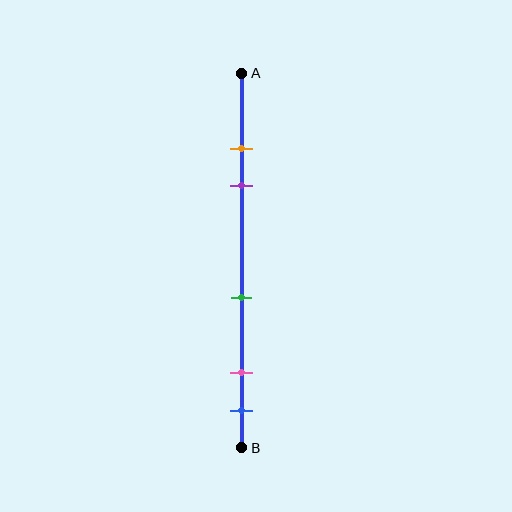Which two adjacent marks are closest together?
The orange and purple marks are the closest adjacent pair.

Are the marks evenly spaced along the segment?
No, the marks are not evenly spaced.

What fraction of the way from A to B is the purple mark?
The purple mark is approximately 30% (0.3) of the way from A to B.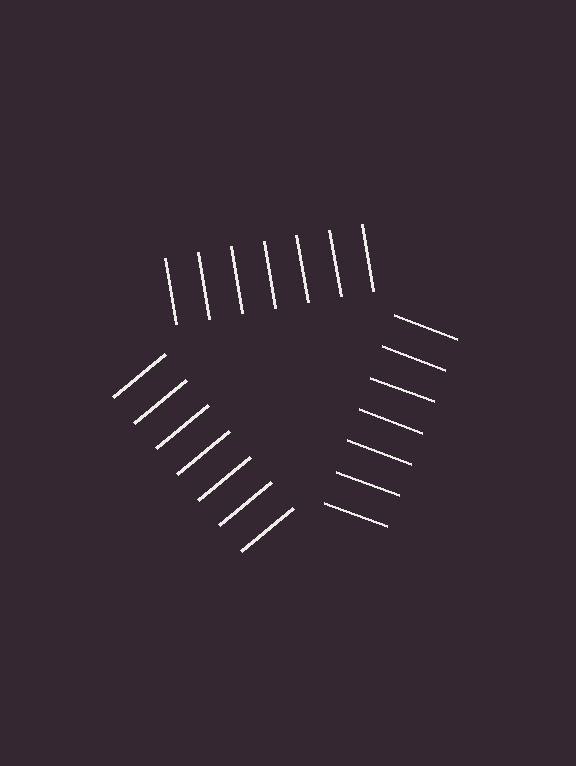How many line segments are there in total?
21 — 7 along each of the 3 edges.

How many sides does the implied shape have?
3 sides — the line-ends trace a triangle.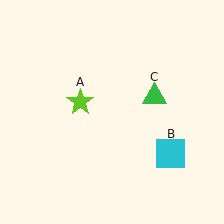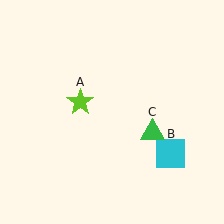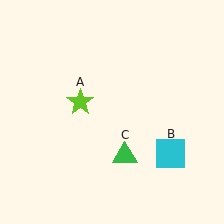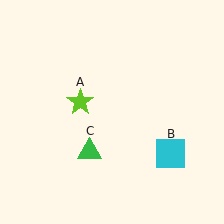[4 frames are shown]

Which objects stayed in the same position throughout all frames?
Lime star (object A) and cyan square (object B) remained stationary.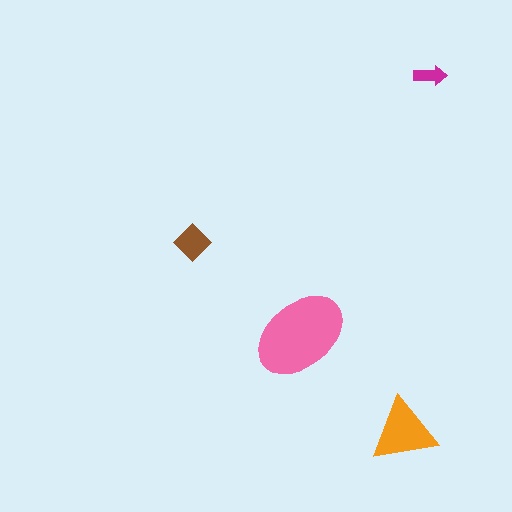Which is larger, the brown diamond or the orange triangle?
The orange triangle.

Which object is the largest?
The pink ellipse.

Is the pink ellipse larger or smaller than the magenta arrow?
Larger.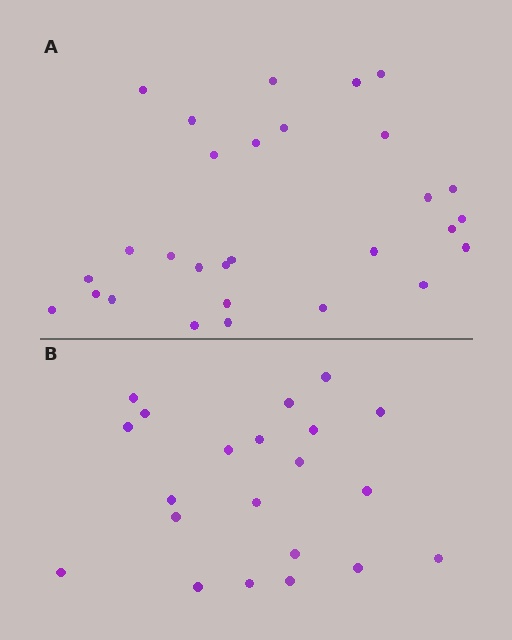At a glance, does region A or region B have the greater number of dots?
Region A (the top region) has more dots.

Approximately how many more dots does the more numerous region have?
Region A has roughly 8 or so more dots than region B.